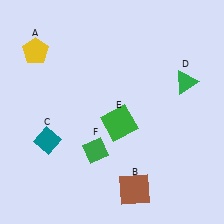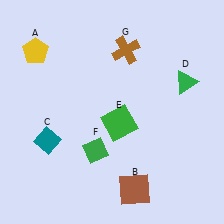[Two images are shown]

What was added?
A brown cross (G) was added in Image 2.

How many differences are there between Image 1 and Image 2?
There is 1 difference between the two images.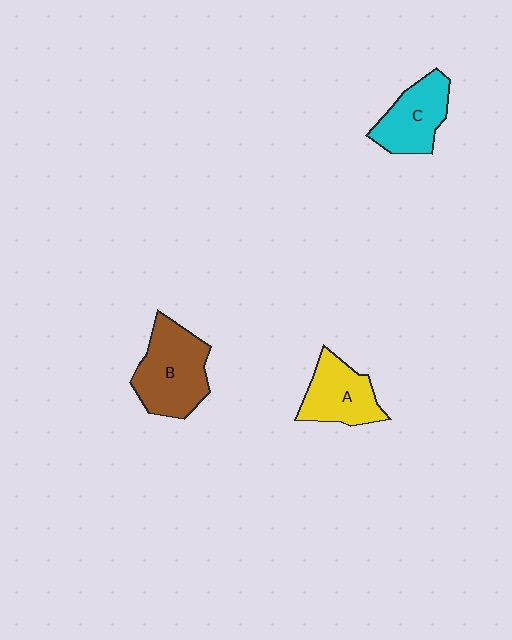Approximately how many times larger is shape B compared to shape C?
Approximately 1.3 times.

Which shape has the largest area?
Shape B (brown).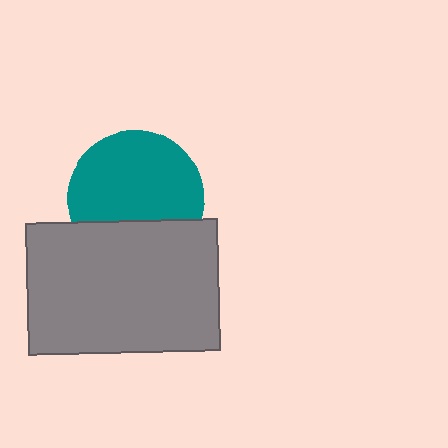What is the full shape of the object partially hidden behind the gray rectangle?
The partially hidden object is a teal circle.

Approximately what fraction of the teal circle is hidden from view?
Roughly 31% of the teal circle is hidden behind the gray rectangle.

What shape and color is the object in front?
The object in front is a gray rectangle.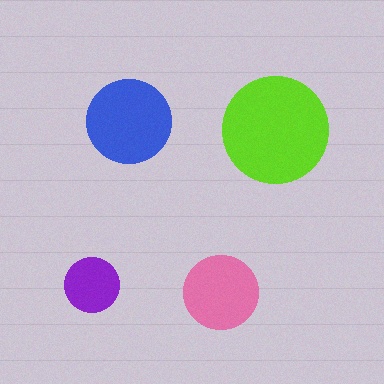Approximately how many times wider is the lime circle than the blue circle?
About 1.5 times wider.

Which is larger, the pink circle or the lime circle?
The lime one.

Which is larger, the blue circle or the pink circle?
The blue one.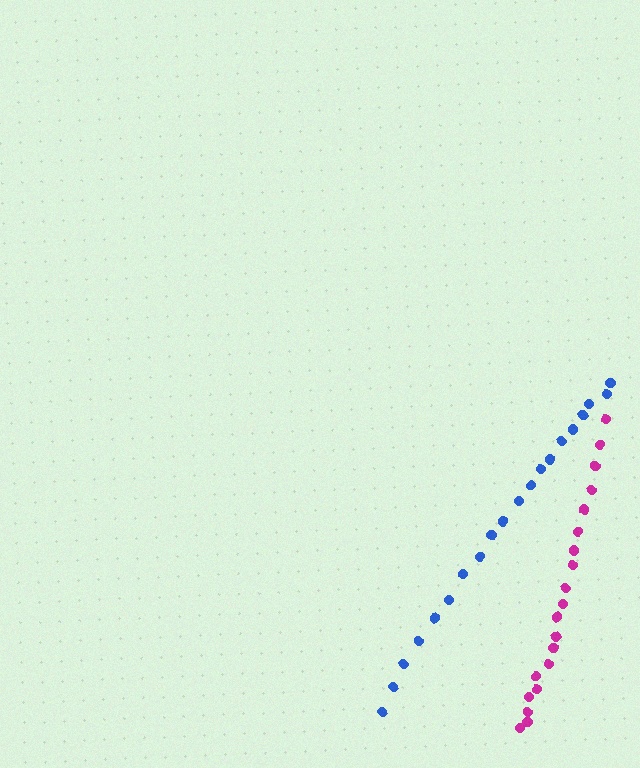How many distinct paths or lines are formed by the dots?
There are 2 distinct paths.